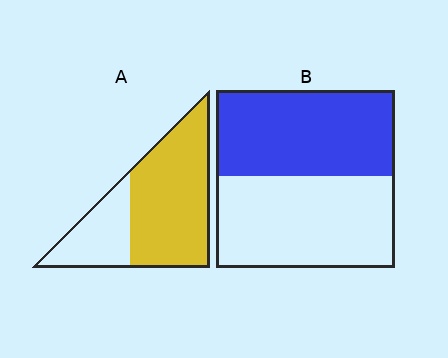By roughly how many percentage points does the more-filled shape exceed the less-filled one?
By roughly 20 percentage points (A over B).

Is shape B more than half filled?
Roughly half.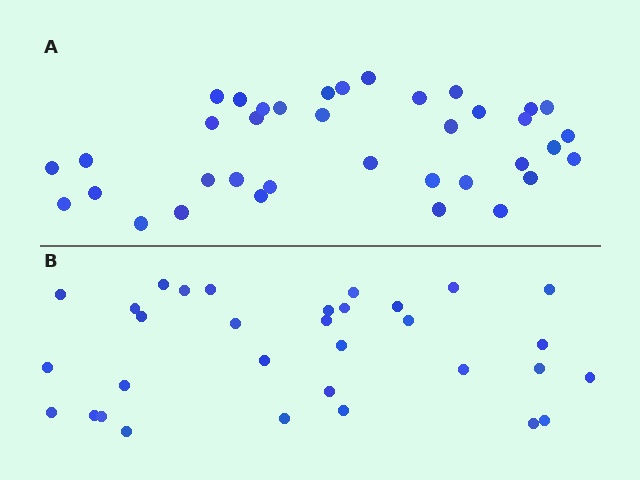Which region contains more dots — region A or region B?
Region A (the top region) has more dots.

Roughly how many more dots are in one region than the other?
Region A has about 5 more dots than region B.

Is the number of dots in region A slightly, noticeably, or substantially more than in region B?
Region A has only slightly more — the two regions are fairly close. The ratio is roughly 1.2 to 1.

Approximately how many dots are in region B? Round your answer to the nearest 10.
About 30 dots. (The exact count is 32, which rounds to 30.)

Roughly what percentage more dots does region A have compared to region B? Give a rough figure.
About 15% more.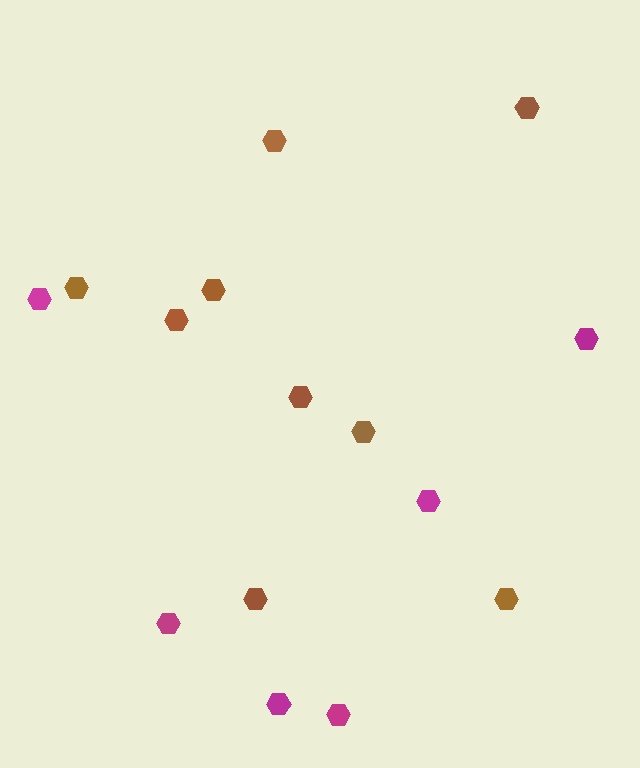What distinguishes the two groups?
There are 2 groups: one group of brown hexagons (9) and one group of magenta hexagons (6).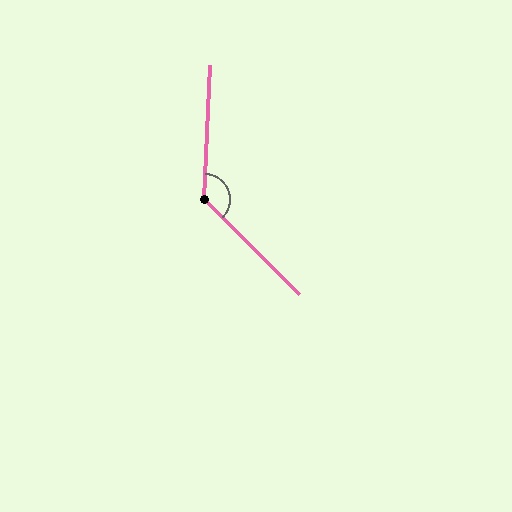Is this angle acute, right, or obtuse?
It is obtuse.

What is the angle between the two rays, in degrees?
Approximately 132 degrees.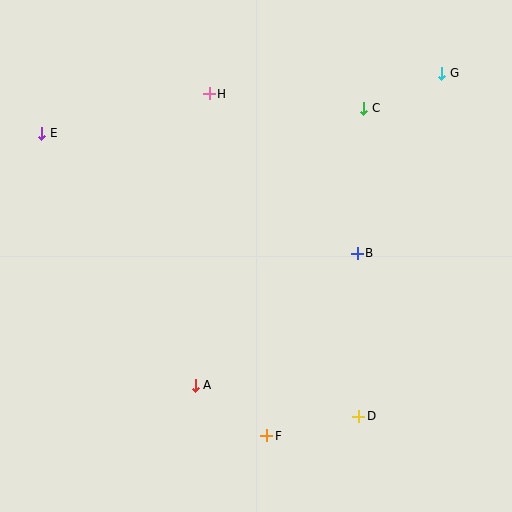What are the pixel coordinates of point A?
Point A is at (195, 385).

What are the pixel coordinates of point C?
Point C is at (364, 108).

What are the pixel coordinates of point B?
Point B is at (357, 253).